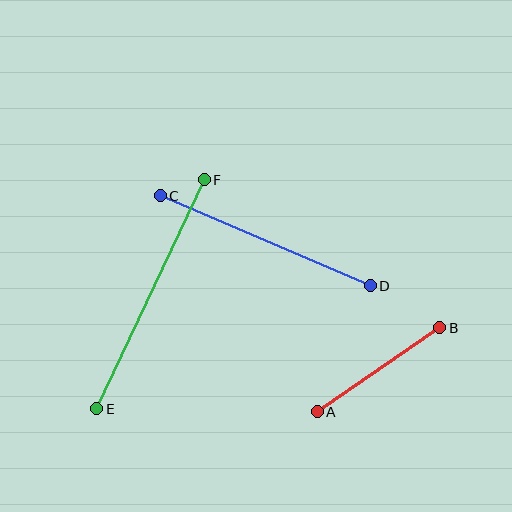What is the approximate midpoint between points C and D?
The midpoint is at approximately (265, 241) pixels.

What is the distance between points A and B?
The distance is approximately 148 pixels.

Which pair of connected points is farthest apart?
Points E and F are farthest apart.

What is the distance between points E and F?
The distance is approximately 253 pixels.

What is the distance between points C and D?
The distance is approximately 228 pixels.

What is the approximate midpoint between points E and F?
The midpoint is at approximately (150, 294) pixels.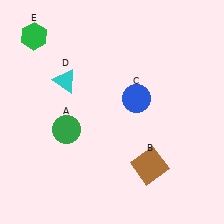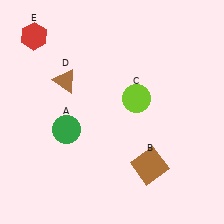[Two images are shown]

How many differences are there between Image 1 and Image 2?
There are 3 differences between the two images.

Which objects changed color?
C changed from blue to lime. D changed from cyan to brown. E changed from green to red.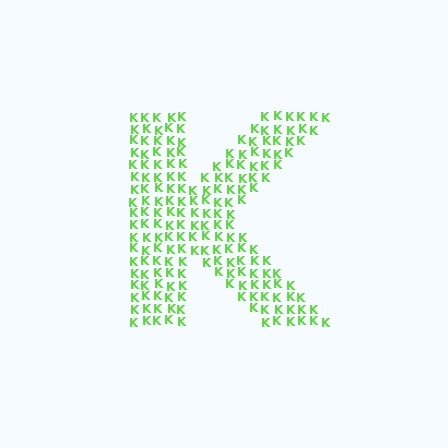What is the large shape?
The large shape is the letter K.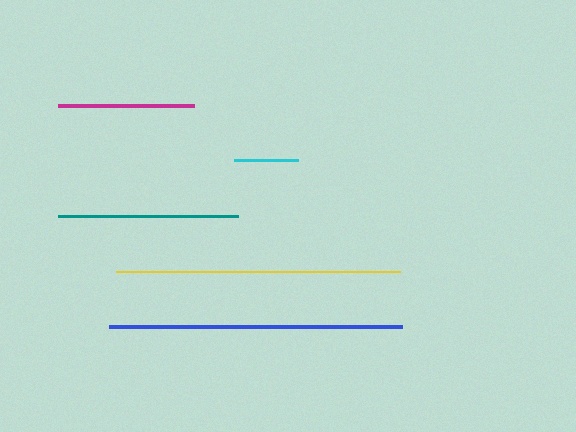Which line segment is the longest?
The blue line is the longest at approximately 292 pixels.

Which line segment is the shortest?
The cyan line is the shortest at approximately 64 pixels.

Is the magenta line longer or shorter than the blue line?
The blue line is longer than the magenta line.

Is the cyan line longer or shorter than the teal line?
The teal line is longer than the cyan line.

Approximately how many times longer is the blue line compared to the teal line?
The blue line is approximately 1.6 times the length of the teal line.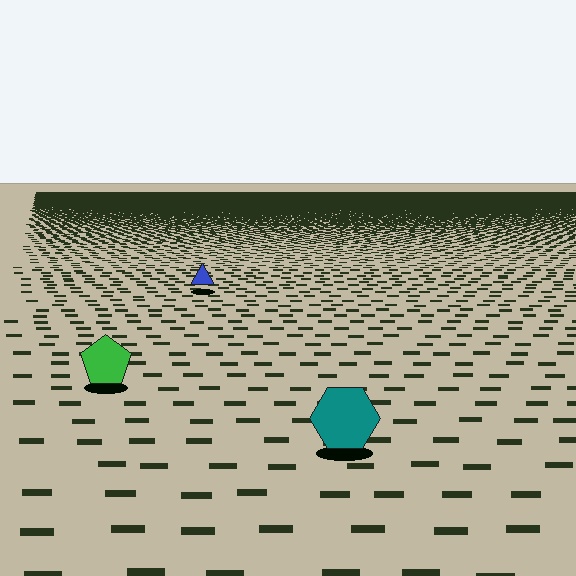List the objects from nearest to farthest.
From nearest to farthest: the teal hexagon, the green pentagon, the blue triangle.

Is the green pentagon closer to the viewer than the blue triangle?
Yes. The green pentagon is closer — you can tell from the texture gradient: the ground texture is coarser near it.